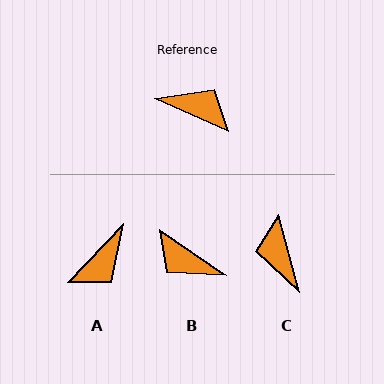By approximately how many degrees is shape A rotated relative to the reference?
Approximately 109 degrees clockwise.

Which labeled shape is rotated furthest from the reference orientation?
B, about 169 degrees away.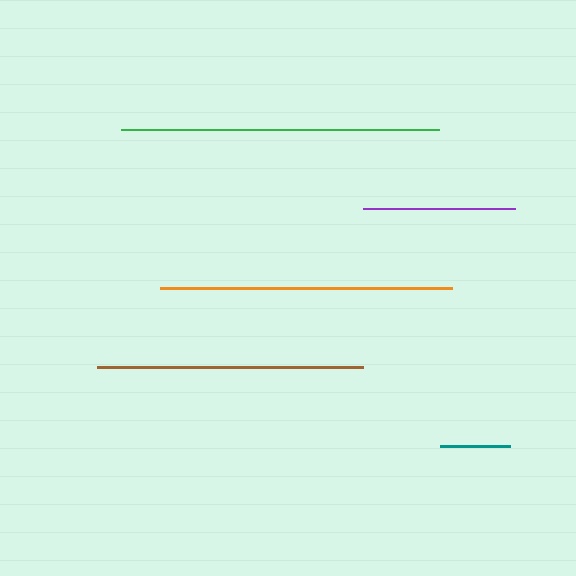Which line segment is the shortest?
The teal line is the shortest at approximately 69 pixels.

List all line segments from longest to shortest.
From longest to shortest: green, orange, brown, purple, teal.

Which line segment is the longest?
The green line is the longest at approximately 318 pixels.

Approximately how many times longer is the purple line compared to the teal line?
The purple line is approximately 2.2 times the length of the teal line.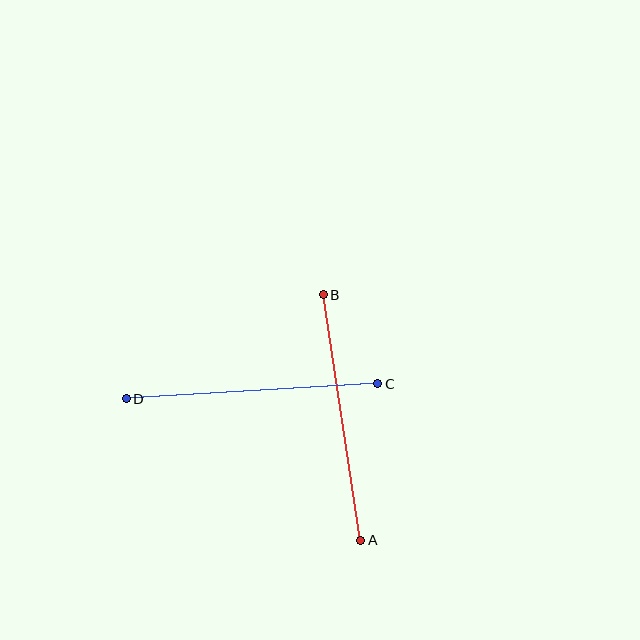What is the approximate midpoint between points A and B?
The midpoint is at approximately (342, 417) pixels.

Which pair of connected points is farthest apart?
Points C and D are farthest apart.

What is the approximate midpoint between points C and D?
The midpoint is at approximately (252, 391) pixels.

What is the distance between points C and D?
The distance is approximately 252 pixels.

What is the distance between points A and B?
The distance is approximately 249 pixels.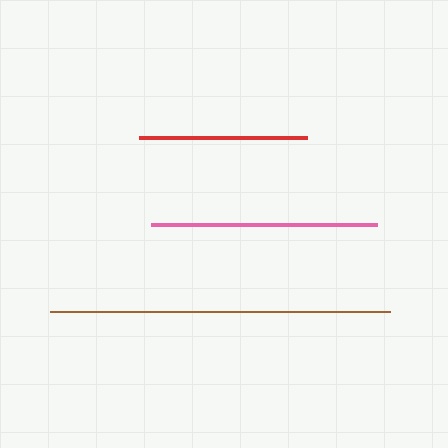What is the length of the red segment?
The red segment is approximately 168 pixels long.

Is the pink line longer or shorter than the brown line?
The brown line is longer than the pink line.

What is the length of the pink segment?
The pink segment is approximately 226 pixels long.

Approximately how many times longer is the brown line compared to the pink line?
The brown line is approximately 1.5 times the length of the pink line.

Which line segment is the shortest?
The red line is the shortest at approximately 168 pixels.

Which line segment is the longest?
The brown line is the longest at approximately 340 pixels.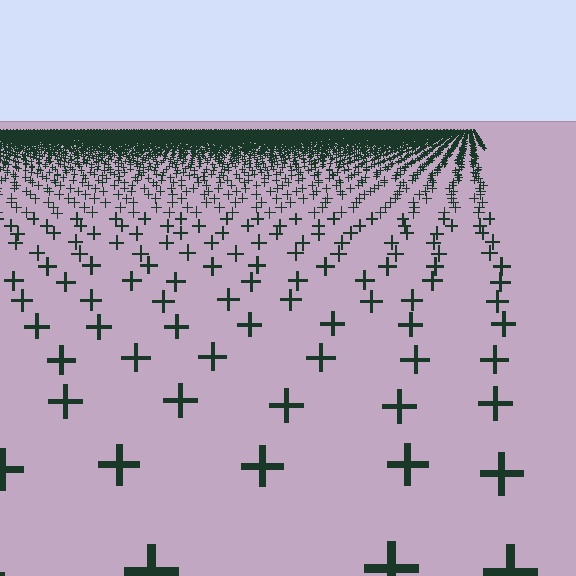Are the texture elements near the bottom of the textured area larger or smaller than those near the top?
Larger. Near the bottom, elements are closer to the viewer and appear at a bigger on-screen size.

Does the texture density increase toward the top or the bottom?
Density increases toward the top.